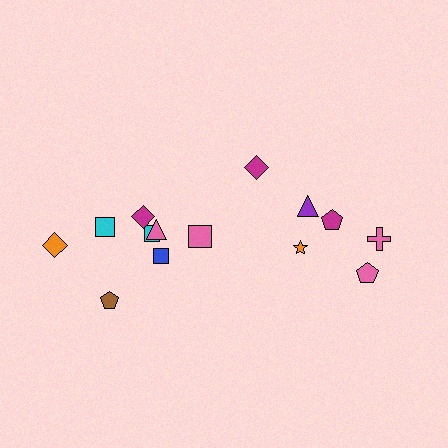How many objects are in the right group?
There are 6 objects.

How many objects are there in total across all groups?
There are 14 objects.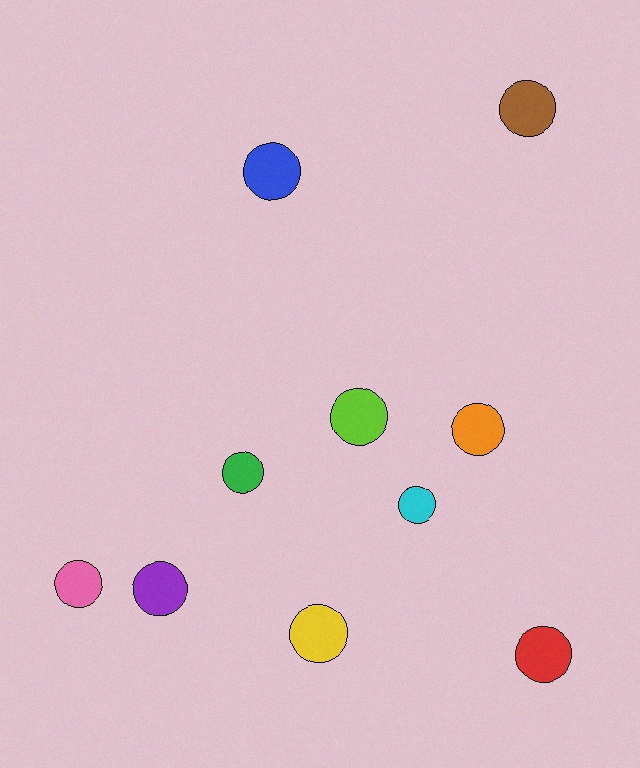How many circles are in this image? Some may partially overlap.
There are 10 circles.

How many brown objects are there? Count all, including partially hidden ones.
There is 1 brown object.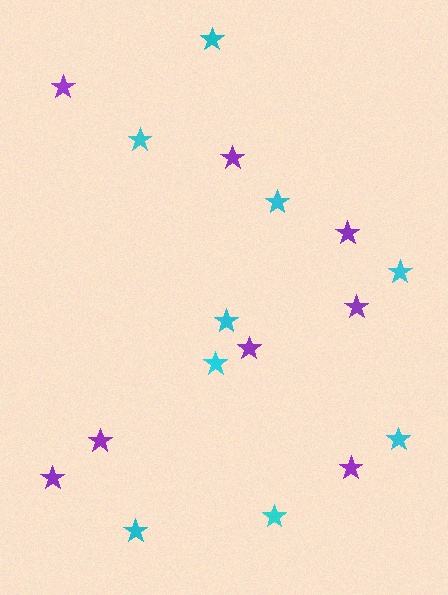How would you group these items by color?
There are 2 groups: one group of purple stars (8) and one group of cyan stars (9).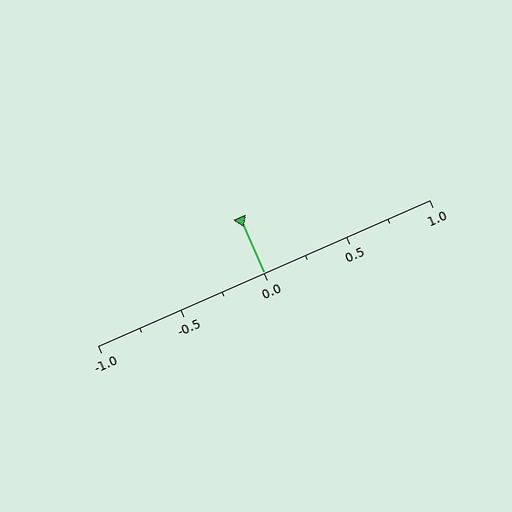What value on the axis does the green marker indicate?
The marker indicates approximately 0.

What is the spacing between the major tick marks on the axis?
The major ticks are spaced 0.5 apart.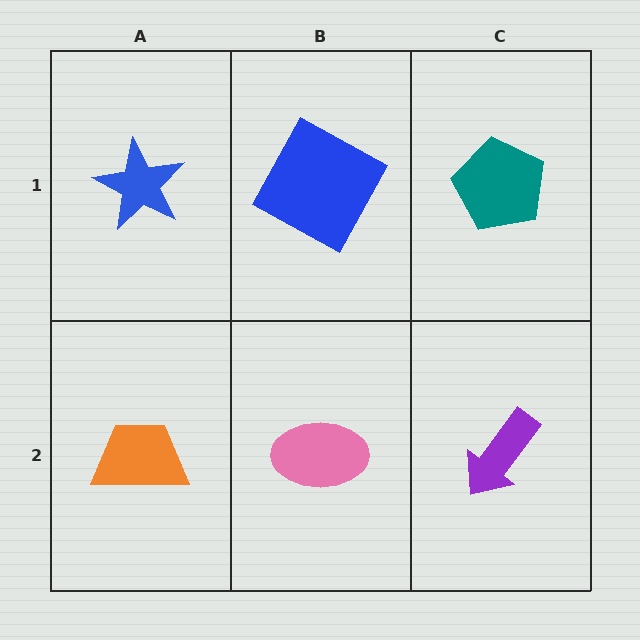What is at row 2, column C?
A purple arrow.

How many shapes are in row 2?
3 shapes.